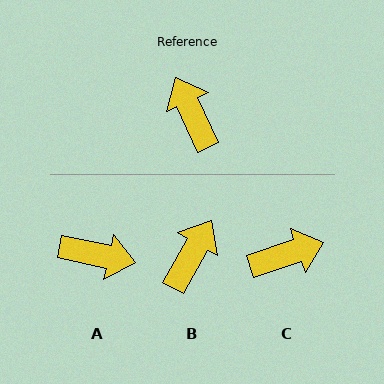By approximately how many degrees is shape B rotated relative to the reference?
Approximately 54 degrees clockwise.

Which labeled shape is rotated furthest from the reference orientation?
A, about 127 degrees away.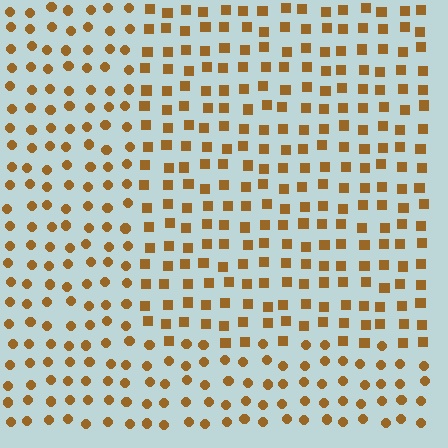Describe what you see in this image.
The image is filled with small brown elements arranged in a uniform grid. A rectangle-shaped region contains squares, while the surrounding area contains circles. The boundary is defined purely by the change in element shape.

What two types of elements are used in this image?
The image uses squares inside the rectangle region and circles outside it.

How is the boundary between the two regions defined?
The boundary is defined by a change in element shape: squares inside vs. circles outside. All elements share the same color and spacing.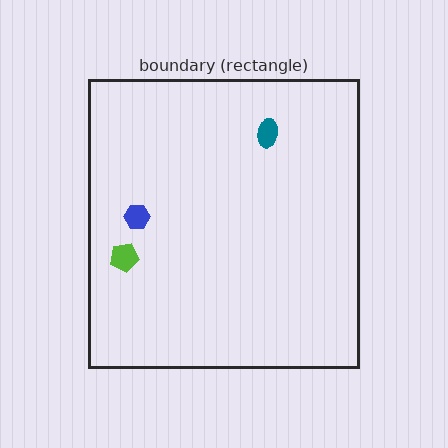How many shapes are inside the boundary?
3 inside, 0 outside.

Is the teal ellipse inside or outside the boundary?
Inside.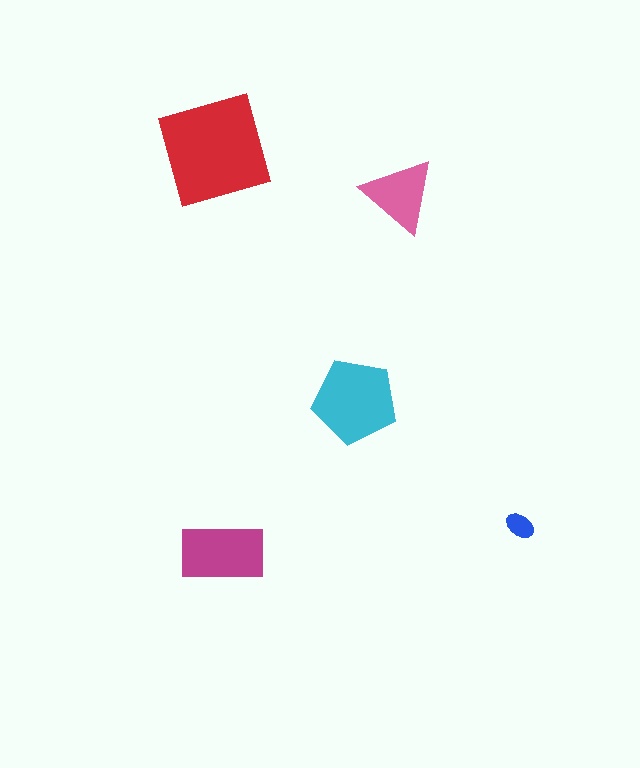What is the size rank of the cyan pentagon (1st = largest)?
2nd.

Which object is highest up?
The red diamond is topmost.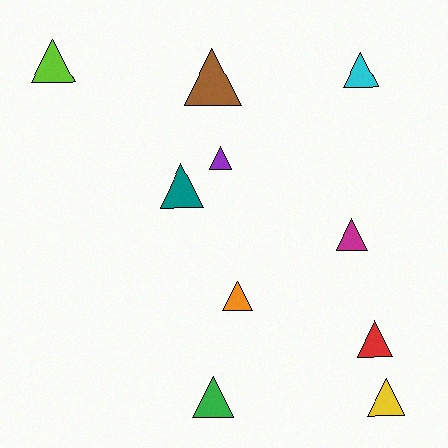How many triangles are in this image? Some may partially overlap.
There are 10 triangles.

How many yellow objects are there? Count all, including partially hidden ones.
There is 1 yellow object.